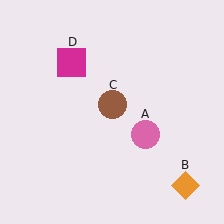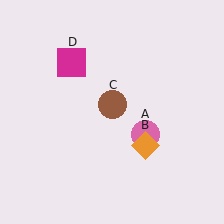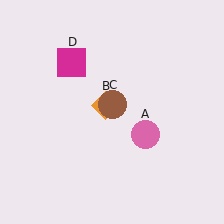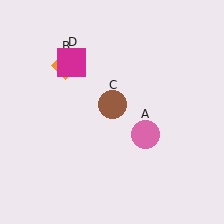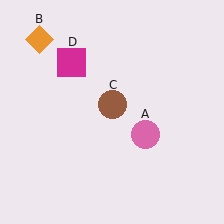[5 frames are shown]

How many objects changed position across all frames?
1 object changed position: orange diamond (object B).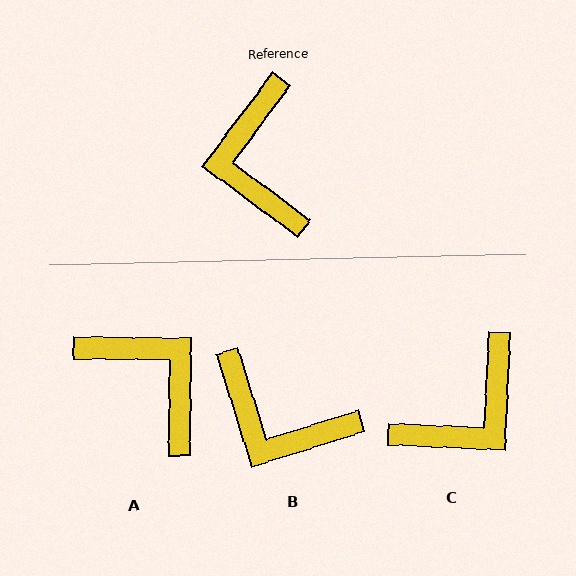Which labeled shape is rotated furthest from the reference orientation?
A, about 144 degrees away.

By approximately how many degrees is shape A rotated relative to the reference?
Approximately 144 degrees clockwise.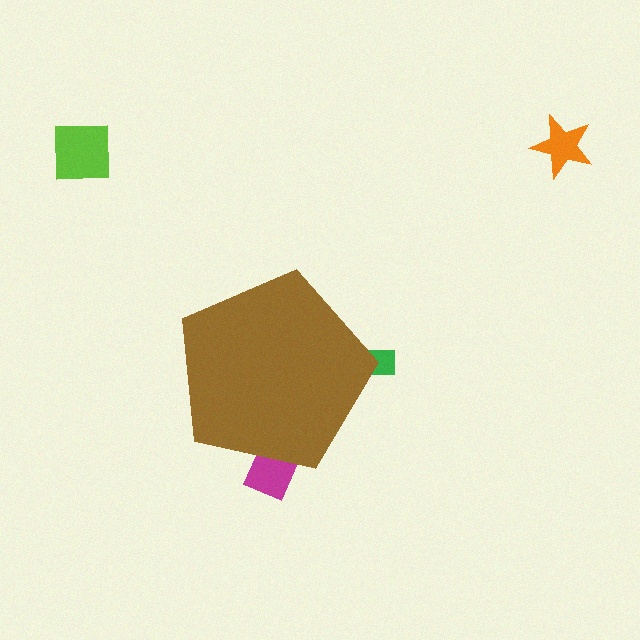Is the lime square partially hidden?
No, the lime square is fully visible.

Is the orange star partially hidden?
No, the orange star is fully visible.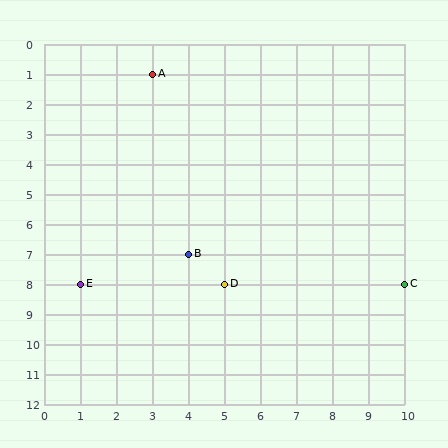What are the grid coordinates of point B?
Point B is at grid coordinates (4, 7).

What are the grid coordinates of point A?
Point A is at grid coordinates (3, 1).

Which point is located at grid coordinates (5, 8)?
Point D is at (5, 8).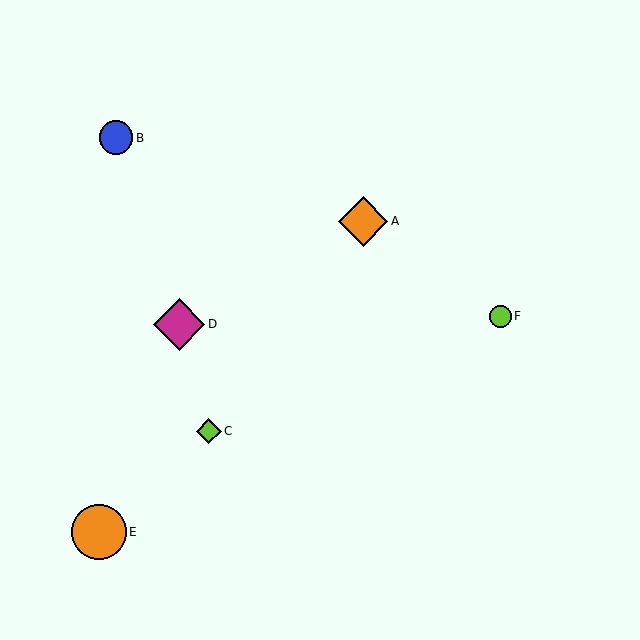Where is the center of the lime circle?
The center of the lime circle is at (500, 316).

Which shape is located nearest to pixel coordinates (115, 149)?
The blue circle (labeled B) at (116, 138) is nearest to that location.